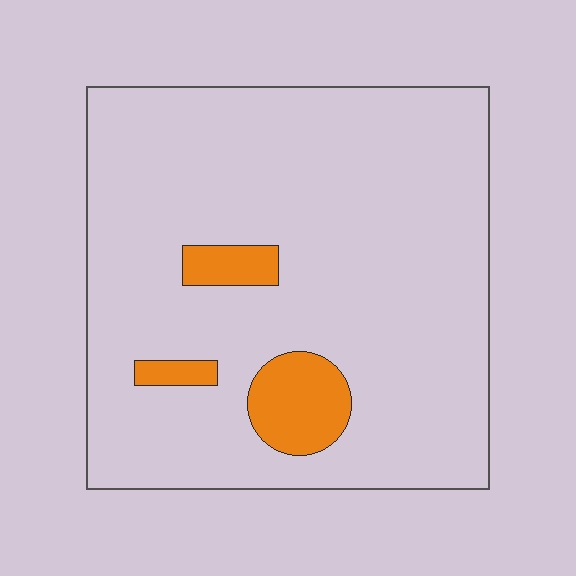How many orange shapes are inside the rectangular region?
3.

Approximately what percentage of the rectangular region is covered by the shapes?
Approximately 10%.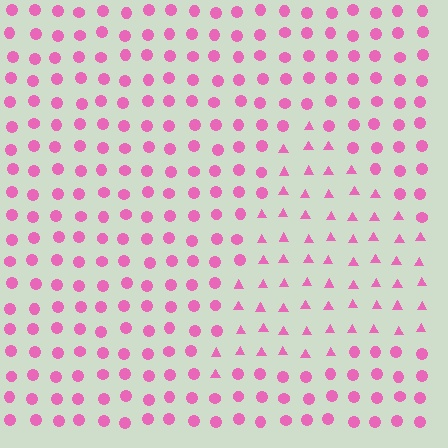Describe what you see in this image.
The image is filled with small pink elements arranged in a uniform grid. A triangle-shaped region contains triangles, while the surrounding area contains circles. The boundary is defined purely by the change in element shape.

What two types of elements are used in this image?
The image uses triangles inside the triangle region and circles outside it.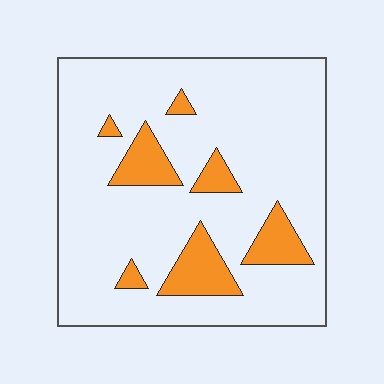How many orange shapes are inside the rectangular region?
7.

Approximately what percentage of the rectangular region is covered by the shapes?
Approximately 15%.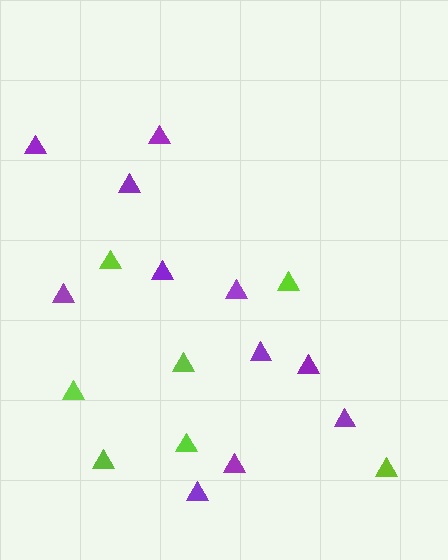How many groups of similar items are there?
There are 2 groups: one group of purple triangles (11) and one group of lime triangles (7).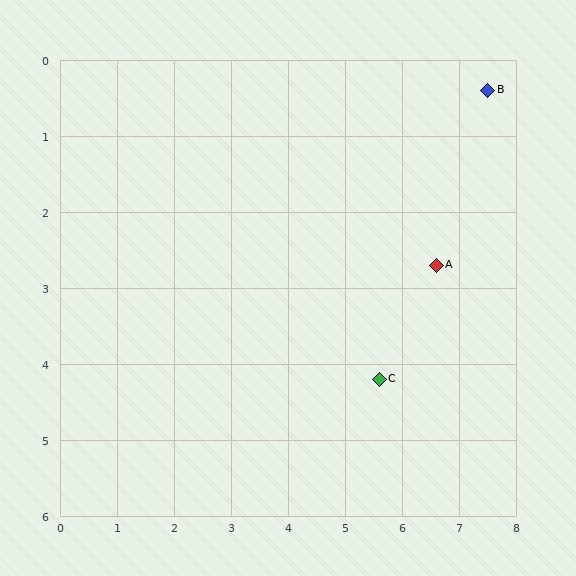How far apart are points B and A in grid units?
Points B and A are about 2.5 grid units apart.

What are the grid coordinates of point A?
Point A is at approximately (6.6, 2.7).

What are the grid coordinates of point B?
Point B is at approximately (7.5, 0.4).